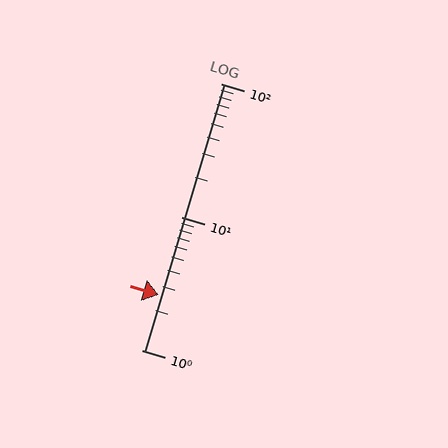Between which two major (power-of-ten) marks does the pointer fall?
The pointer is between 1 and 10.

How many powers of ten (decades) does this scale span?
The scale spans 2 decades, from 1 to 100.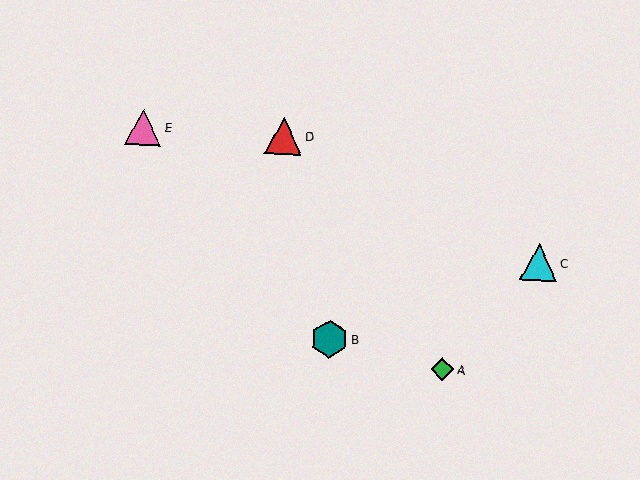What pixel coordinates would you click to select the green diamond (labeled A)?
Click at (442, 369) to select the green diamond A.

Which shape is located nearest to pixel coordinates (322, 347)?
The teal hexagon (labeled B) at (330, 339) is nearest to that location.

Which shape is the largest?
The teal hexagon (labeled B) is the largest.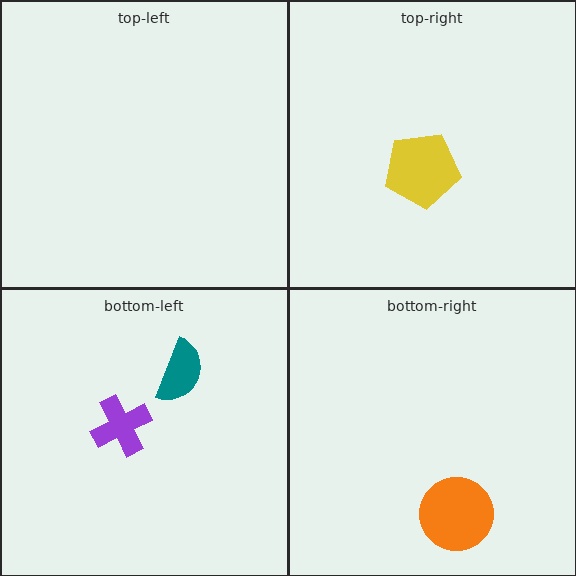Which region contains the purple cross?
The bottom-left region.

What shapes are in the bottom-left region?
The teal semicircle, the purple cross.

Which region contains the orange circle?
The bottom-right region.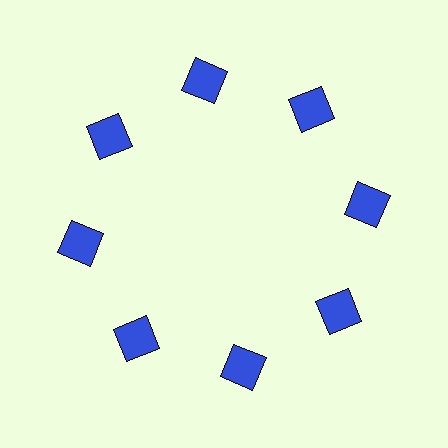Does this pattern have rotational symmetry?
Yes, this pattern has 8-fold rotational symmetry. It looks the same after rotating 45 degrees around the center.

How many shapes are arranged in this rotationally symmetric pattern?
There are 8 shapes, arranged in 8 groups of 1.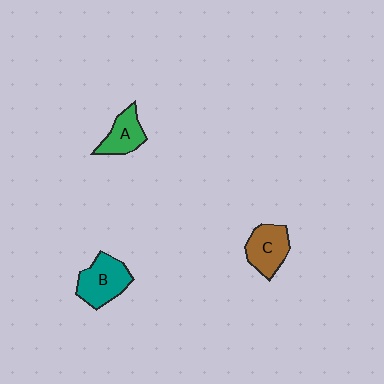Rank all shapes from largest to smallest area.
From largest to smallest: B (teal), C (brown), A (green).